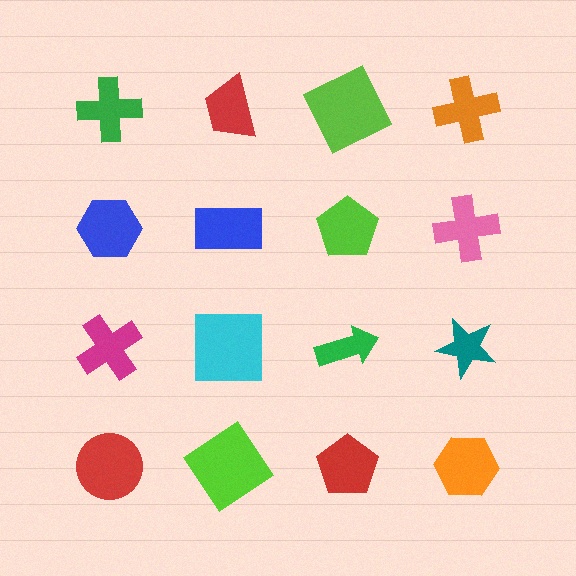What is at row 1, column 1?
A green cross.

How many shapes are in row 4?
4 shapes.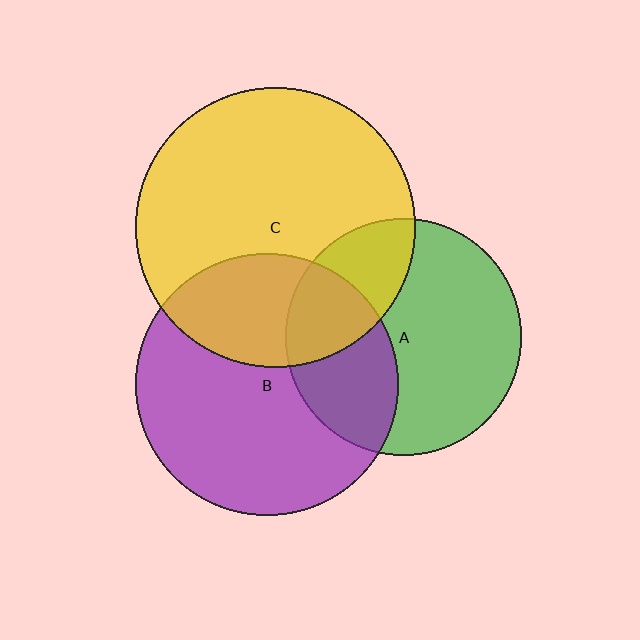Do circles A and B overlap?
Yes.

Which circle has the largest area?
Circle C (yellow).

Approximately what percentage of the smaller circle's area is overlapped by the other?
Approximately 35%.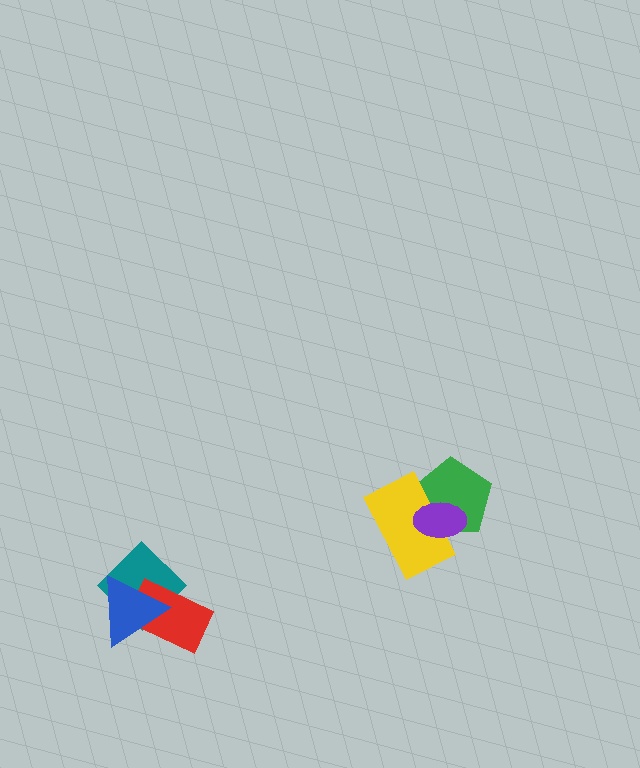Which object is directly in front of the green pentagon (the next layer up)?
The yellow rectangle is directly in front of the green pentagon.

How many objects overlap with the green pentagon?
2 objects overlap with the green pentagon.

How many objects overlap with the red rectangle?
2 objects overlap with the red rectangle.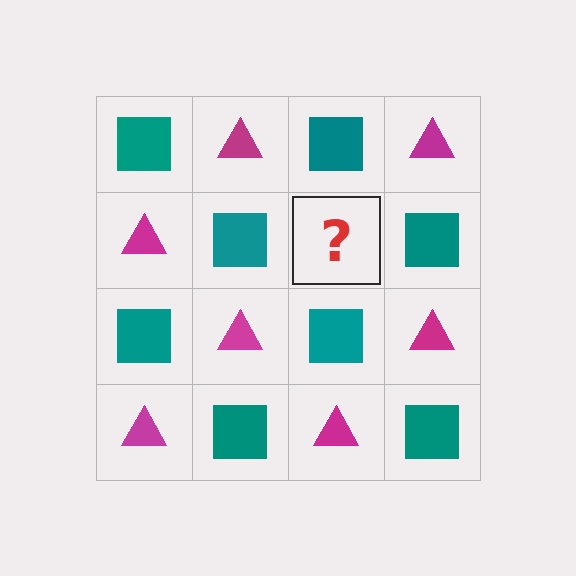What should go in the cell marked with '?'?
The missing cell should contain a magenta triangle.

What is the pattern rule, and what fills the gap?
The rule is that it alternates teal square and magenta triangle in a checkerboard pattern. The gap should be filled with a magenta triangle.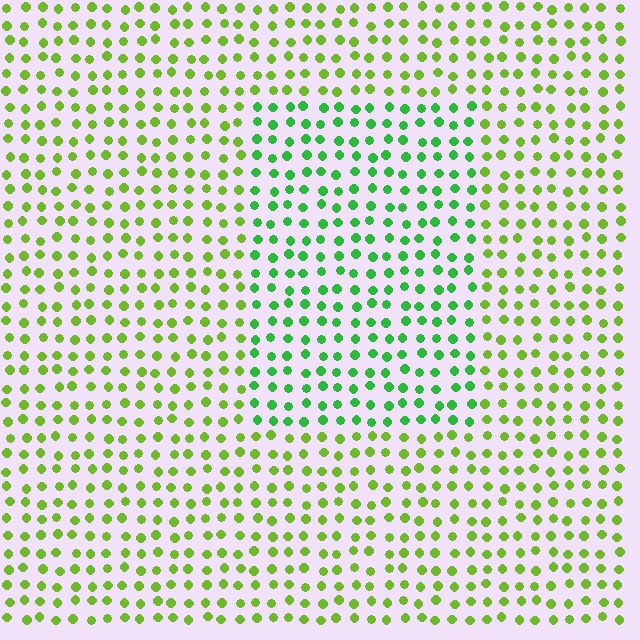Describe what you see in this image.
The image is filled with small lime elements in a uniform arrangement. A rectangle-shaped region is visible where the elements are tinted to a slightly different hue, forming a subtle color boundary.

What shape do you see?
I see a rectangle.